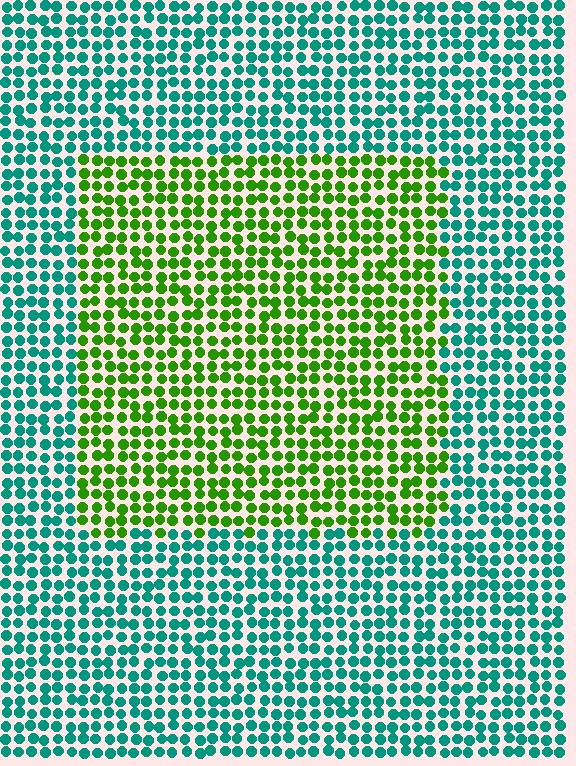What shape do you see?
I see a rectangle.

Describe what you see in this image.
The image is filled with small teal elements in a uniform arrangement. A rectangle-shaped region is visible where the elements are tinted to a slightly different hue, forming a subtle color boundary.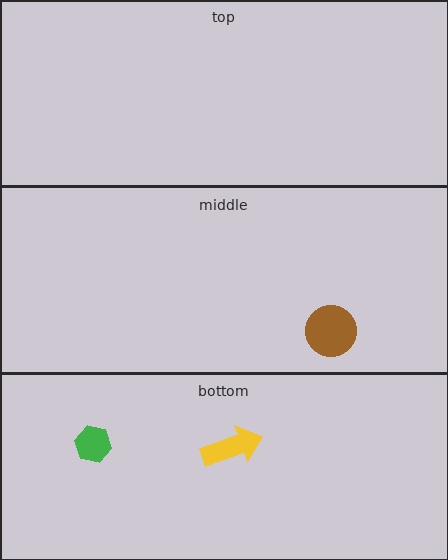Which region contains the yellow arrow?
The bottom region.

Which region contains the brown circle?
The middle region.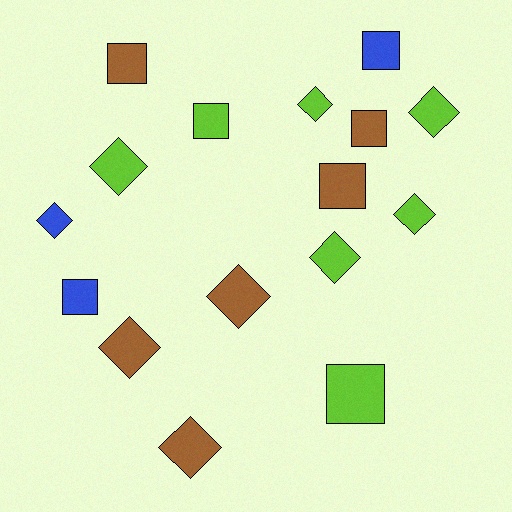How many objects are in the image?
There are 16 objects.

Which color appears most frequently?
Lime, with 7 objects.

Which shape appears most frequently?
Diamond, with 9 objects.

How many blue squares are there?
There are 2 blue squares.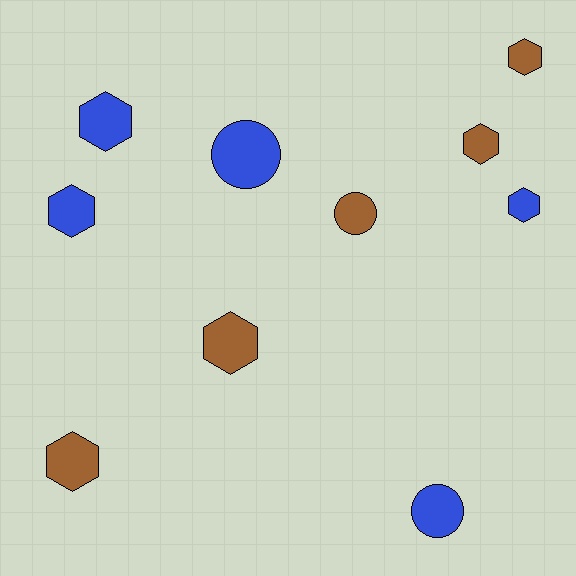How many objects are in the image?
There are 10 objects.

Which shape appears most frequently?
Hexagon, with 7 objects.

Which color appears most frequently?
Blue, with 5 objects.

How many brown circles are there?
There is 1 brown circle.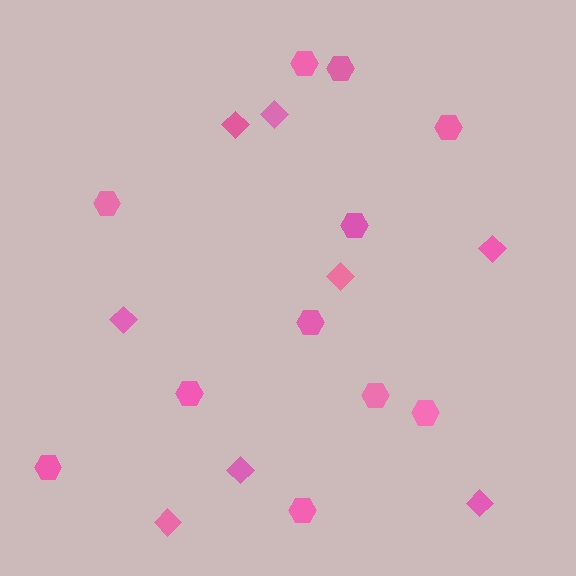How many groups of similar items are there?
There are 2 groups: one group of hexagons (11) and one group of diamonds (8).